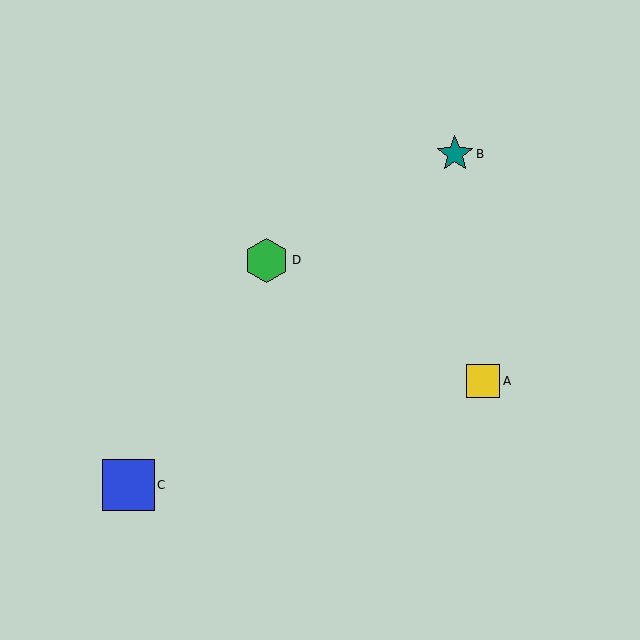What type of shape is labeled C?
Shape C is a blue square.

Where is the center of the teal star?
The center of the teal star is at (455, 154).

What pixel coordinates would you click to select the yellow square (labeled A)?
Click at (483, 381) to select the yellow square A.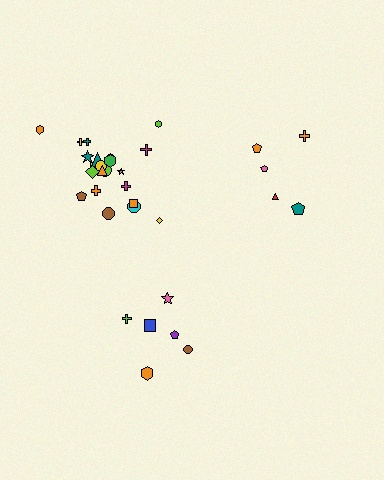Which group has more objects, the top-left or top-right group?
The top-left group.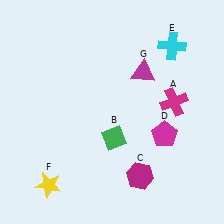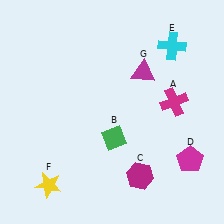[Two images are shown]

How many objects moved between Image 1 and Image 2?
1 object moved between the two images.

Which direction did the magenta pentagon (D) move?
The magenta pentagon (D) moved right.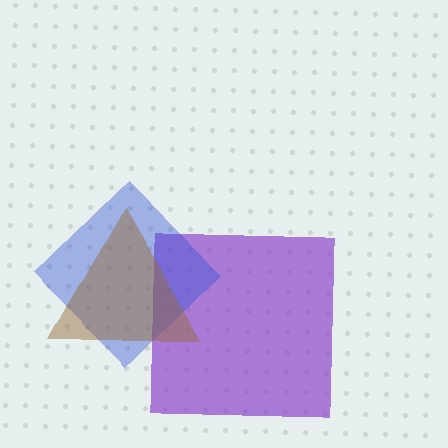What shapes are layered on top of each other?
The layered shapes are: a purple square, a blue diamond, a brown triangle.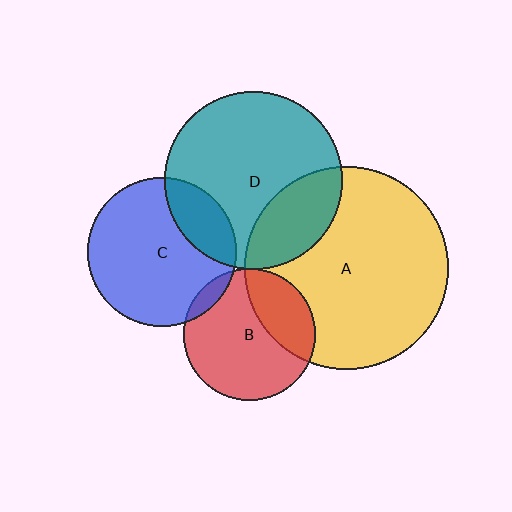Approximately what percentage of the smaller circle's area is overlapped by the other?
Approximately 20%.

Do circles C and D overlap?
Yes.